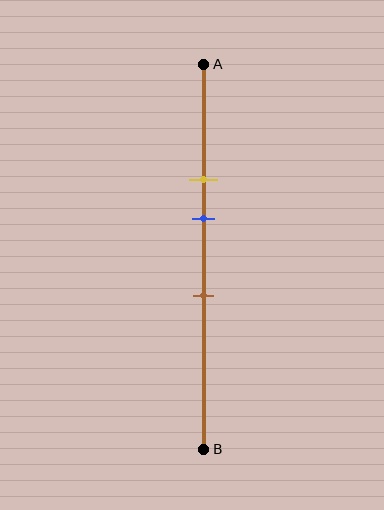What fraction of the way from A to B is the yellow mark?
The yellow mark is approximately 30% (0.3) of the way from A to B.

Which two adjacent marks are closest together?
The yellow and blue marks are the closest adjacent pair.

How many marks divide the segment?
There are 3 marks dividing the segment.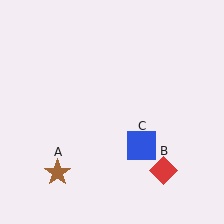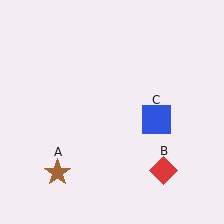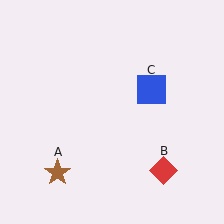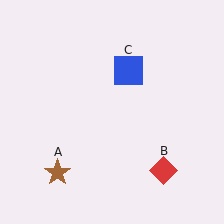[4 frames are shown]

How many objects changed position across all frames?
1 object changed position: blue square (object C).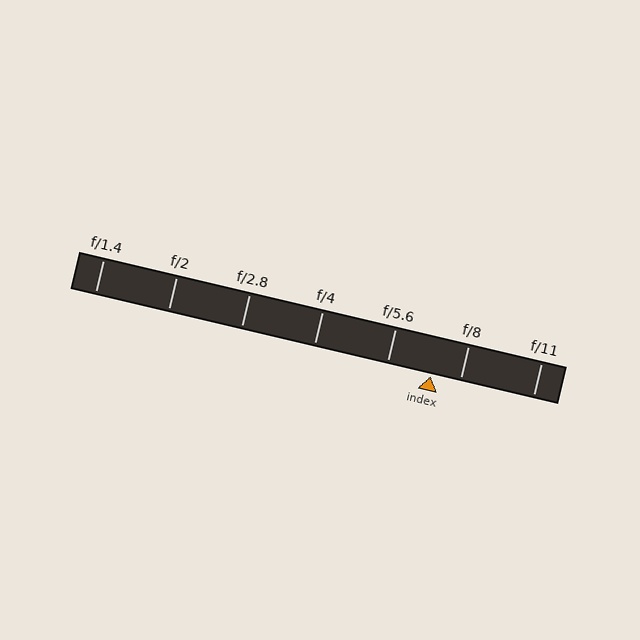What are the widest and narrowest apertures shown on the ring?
The widest aperture shown is f/1.4 and the narrowest is f/11.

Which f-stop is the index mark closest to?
The index mark is closest to f/8.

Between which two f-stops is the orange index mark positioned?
The index mark is between f/5.6 and f/8.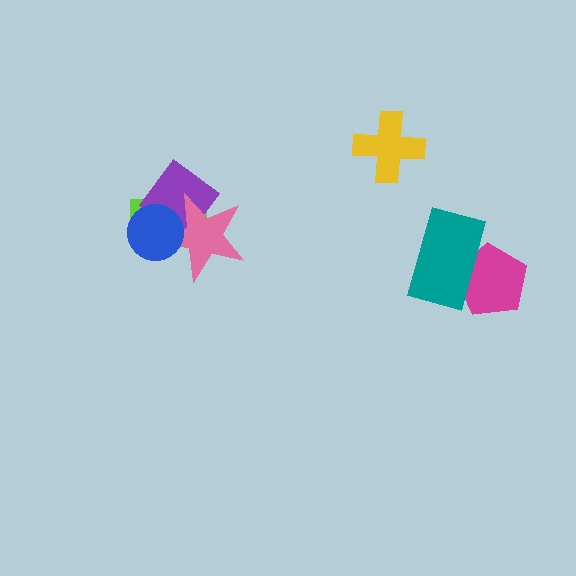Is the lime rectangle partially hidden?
Yes, it is partially covered by another shape.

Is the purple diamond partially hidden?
Yes, it is partially covered by another shape.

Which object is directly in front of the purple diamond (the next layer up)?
The pink star is directly in front of the purple diamond.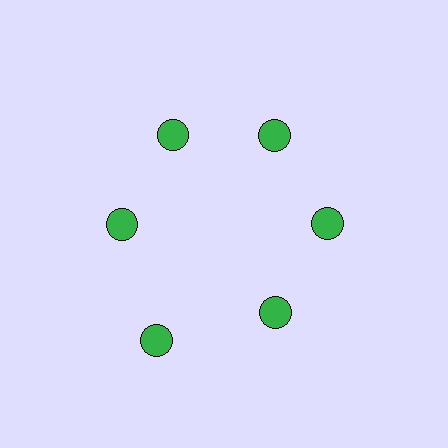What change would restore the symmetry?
The symmetry would be restored by moving it inward, back onto the ring so that all 6 circles sit at equal angles and equal distance from the center.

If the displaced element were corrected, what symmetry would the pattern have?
It would have 6-fold rotational symmetry — the pattern would map onto itself every 60 degrees.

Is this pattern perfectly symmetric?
No. The 6 green circles are arranged in a ring, but one element near the 7 o'clock position is pushed outward from the center, breaking the 6-fold rotational symmetry.